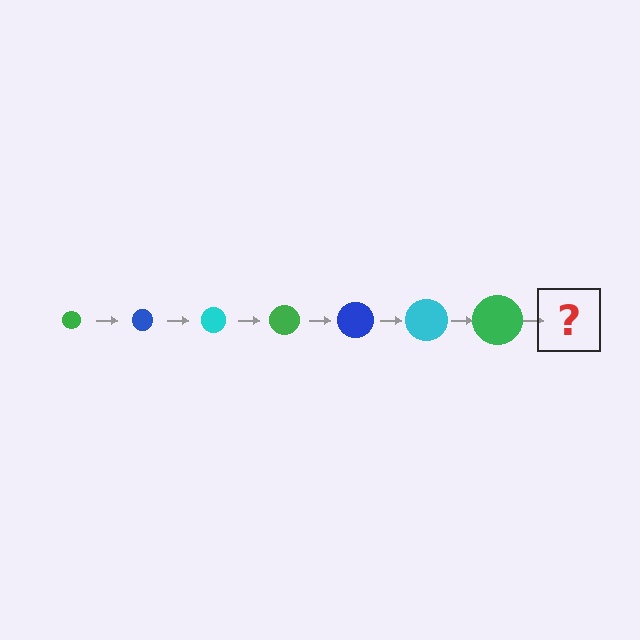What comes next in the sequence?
The next element should be a blue circle, larger than the previous one.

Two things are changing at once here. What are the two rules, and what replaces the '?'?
The two rules are that the circle grows larger each step and the color cycles through green, blue, and cyan. The '?' should be a blue circle, larger than the previous one.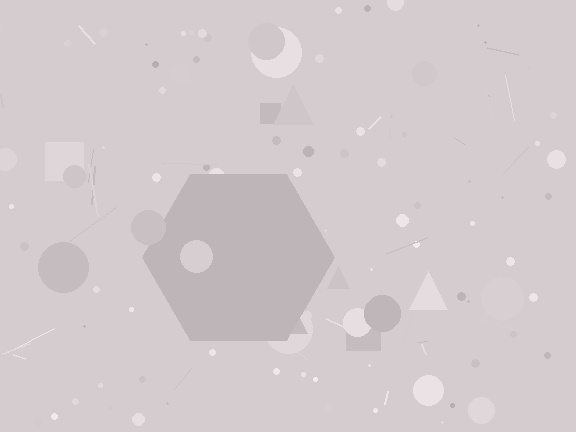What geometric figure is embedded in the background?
A hexagon is embedded in the background.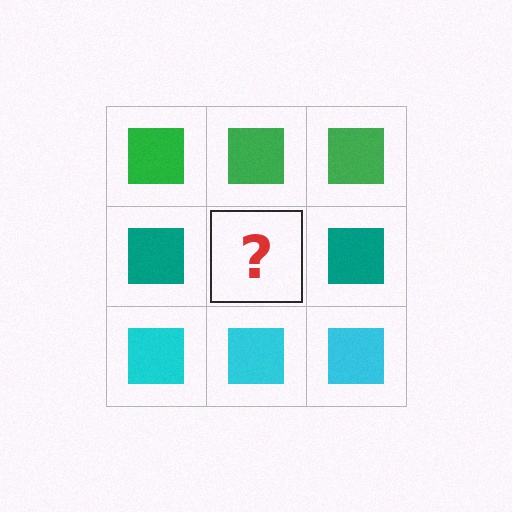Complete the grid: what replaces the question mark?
The question mark should be replaced with a teal square.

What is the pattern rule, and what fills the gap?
The rule is that each row has a consistent color. The gap should be filled with a teal square.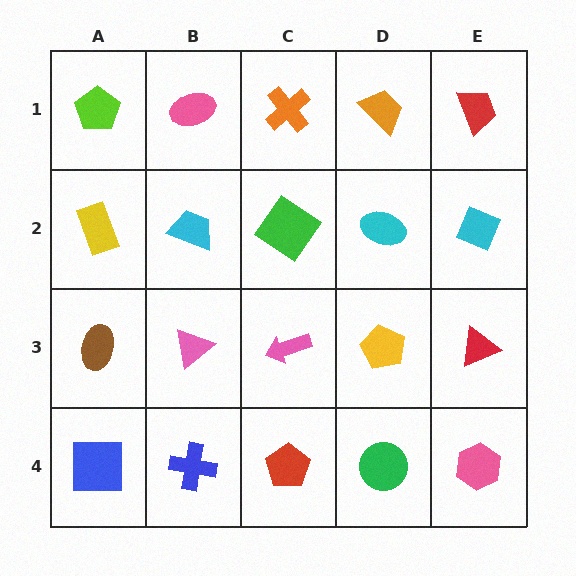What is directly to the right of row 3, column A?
A pink triangle.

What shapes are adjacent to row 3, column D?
A cyan ellipse (row 2, column D), a green circle (row 4, column D), a pink arrow (row 3, column C), a red triangle (row 3, column E).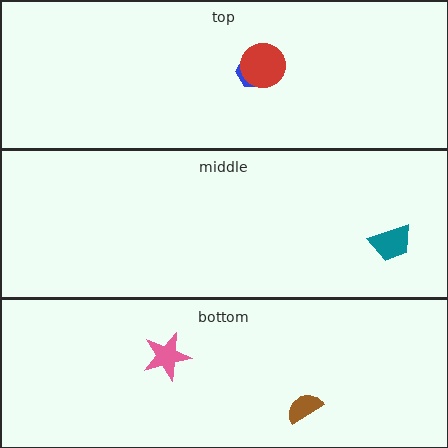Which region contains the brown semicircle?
The bottom region.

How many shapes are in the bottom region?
2.